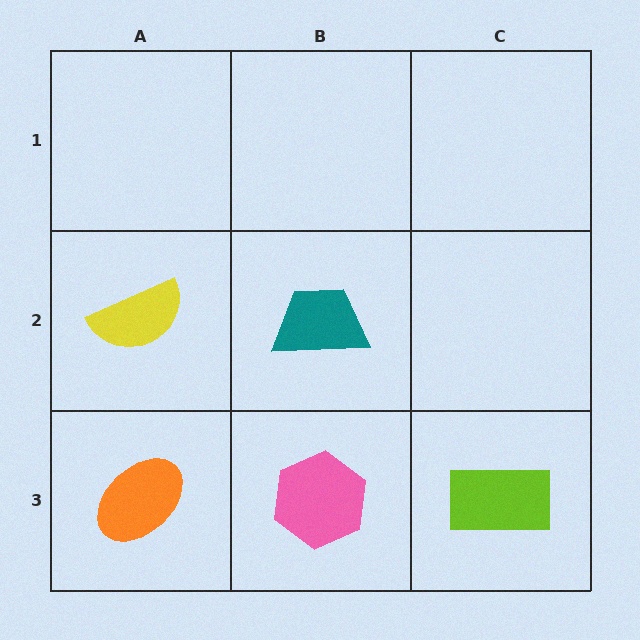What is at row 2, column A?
A yellow semicircle.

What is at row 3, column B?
A pink hexagon.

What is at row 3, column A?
An orange ellipse.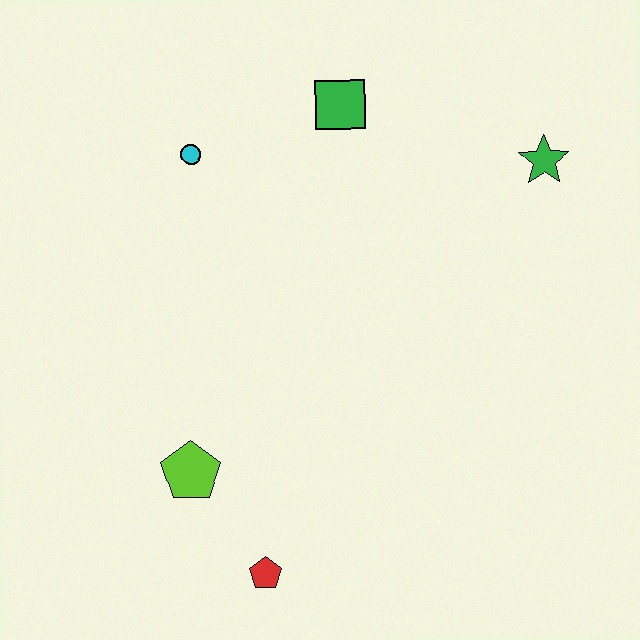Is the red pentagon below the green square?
Yes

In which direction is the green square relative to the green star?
The green square is to the left of the green star.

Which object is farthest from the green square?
The red pentagon is farthest from the green square.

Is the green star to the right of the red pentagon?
Yes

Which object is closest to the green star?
The green square is closest to the green star.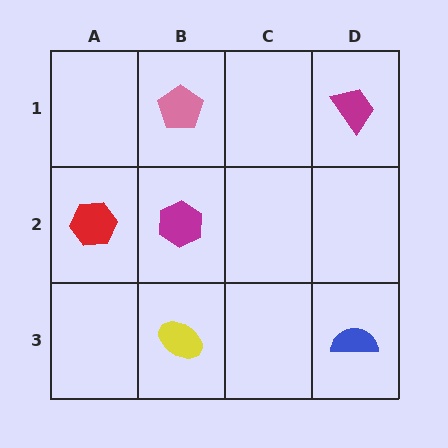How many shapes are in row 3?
2 shapes.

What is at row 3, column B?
A yellow ellipse.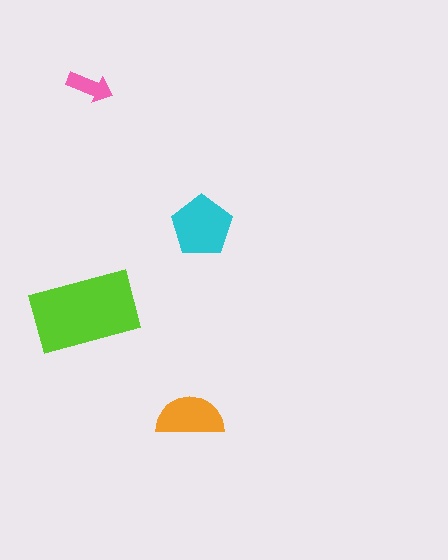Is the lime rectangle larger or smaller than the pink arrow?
Larger.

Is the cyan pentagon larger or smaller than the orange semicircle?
Larger.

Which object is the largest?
The lime rectangle.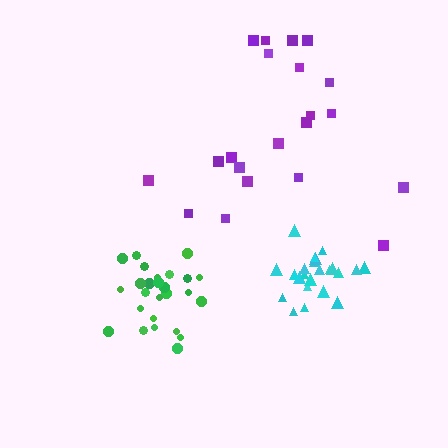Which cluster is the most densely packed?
Cyan.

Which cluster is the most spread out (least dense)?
Purple.